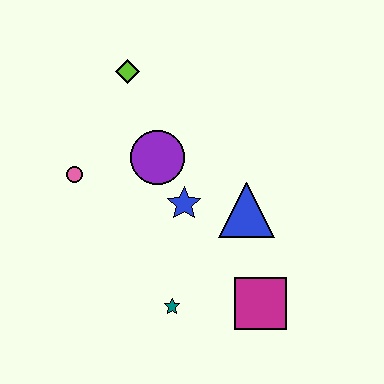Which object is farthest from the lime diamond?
The magenta square is farthest from the lime diamond.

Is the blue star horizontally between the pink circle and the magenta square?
Yes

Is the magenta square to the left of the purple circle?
No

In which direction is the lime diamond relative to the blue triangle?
The lime diamond is above the blue triangle.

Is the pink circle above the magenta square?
Yes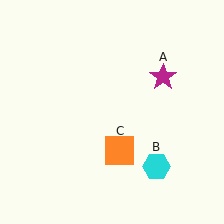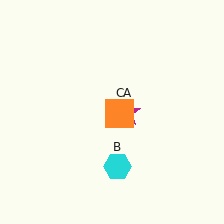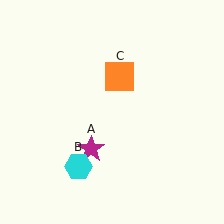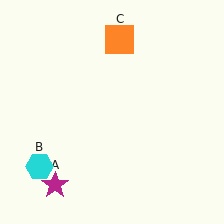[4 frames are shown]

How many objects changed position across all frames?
3 objects changed position: magenta star (object A), cyan hexagon (object B), orange square (object C).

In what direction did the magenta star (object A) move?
The magenta star (object A) moved down and to the left.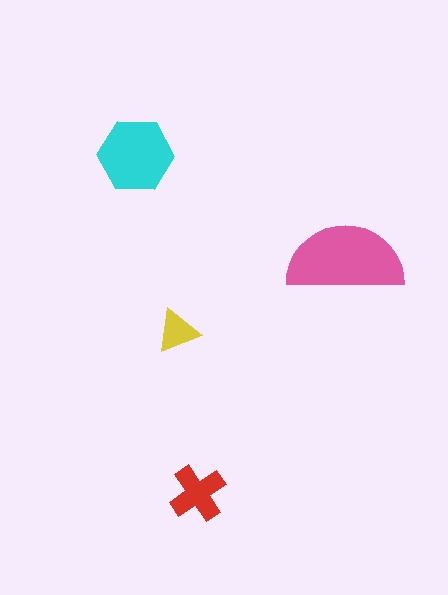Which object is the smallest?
The yellow triangle.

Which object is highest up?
The cyan hexagon is topmost.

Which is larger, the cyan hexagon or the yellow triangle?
The cyan hexagon.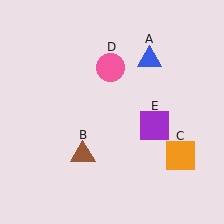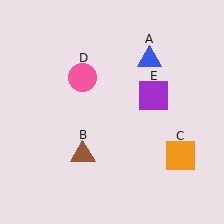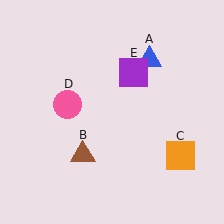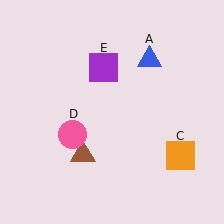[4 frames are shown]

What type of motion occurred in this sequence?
The pink circle (object D), purple square (object E) rotated counterclockwise around the center of the scene.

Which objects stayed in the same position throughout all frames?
Blue triangle (object A) and brown triangle (object B) and orange square (object C) remained stationary.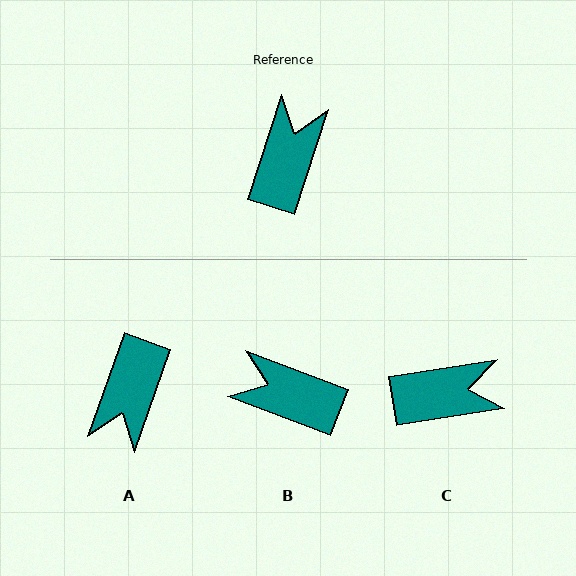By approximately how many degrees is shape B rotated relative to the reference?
Approximately 87 degrees counter-clockwise.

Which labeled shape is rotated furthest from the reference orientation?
A, about 178 degrees away.